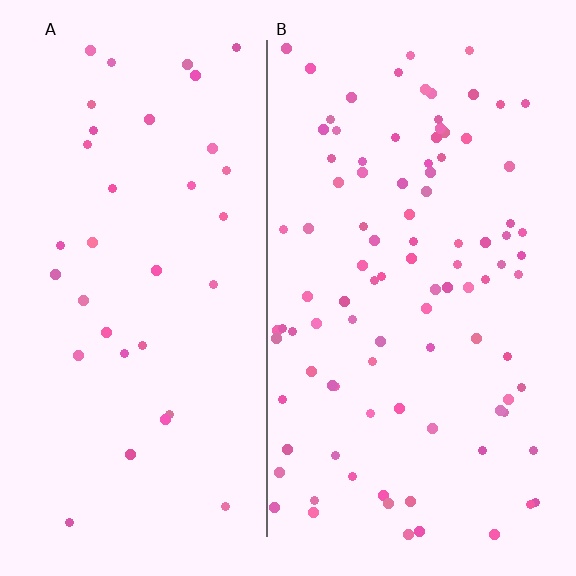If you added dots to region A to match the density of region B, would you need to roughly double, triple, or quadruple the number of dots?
Approximately triple.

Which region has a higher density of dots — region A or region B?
B (the right).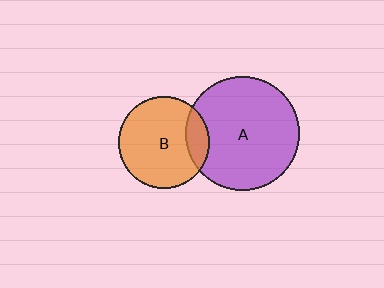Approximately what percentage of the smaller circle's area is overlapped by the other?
Approximately 15%.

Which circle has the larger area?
Circle A (purple).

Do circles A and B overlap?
Yes.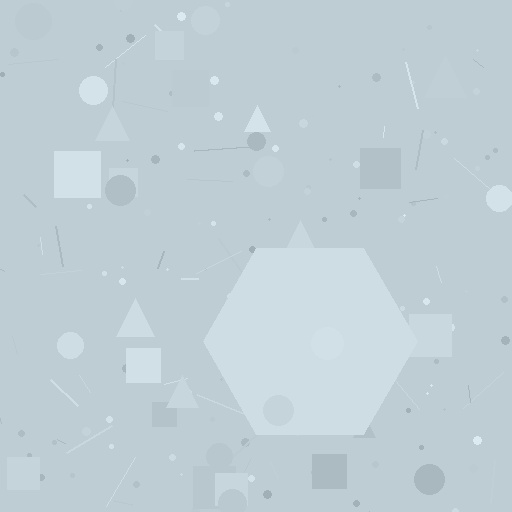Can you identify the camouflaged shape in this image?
The camouflaged shape is a hexagon.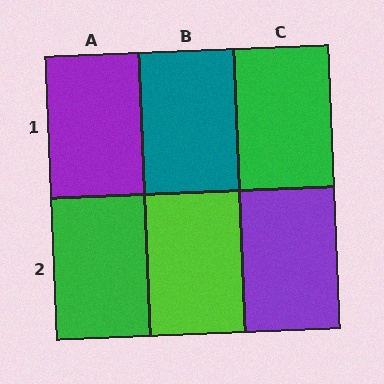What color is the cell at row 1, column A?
Purple.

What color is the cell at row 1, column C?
Green.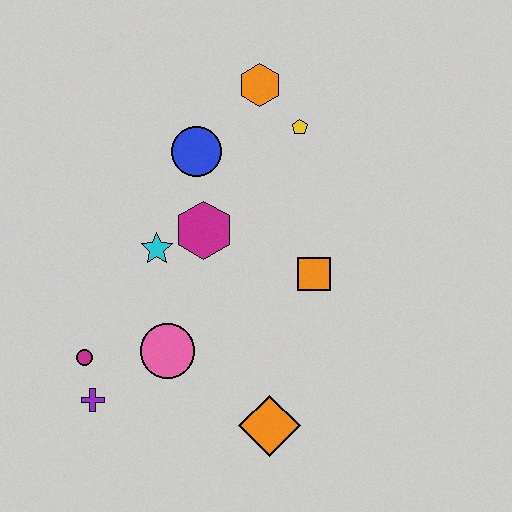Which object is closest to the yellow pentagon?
The orange hexagon is closest to the yellow pentagon.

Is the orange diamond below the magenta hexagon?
Yes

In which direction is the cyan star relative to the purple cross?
The cyan star is above the purple cross.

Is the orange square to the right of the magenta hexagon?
Yes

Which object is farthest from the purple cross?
The orange hexagon is farthest from the purple cross.